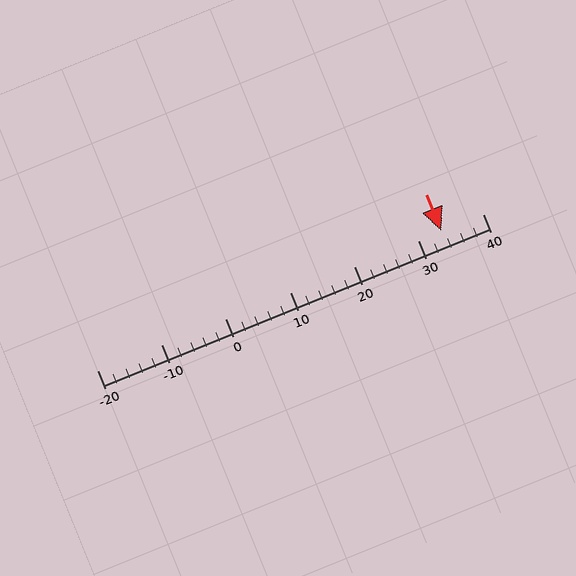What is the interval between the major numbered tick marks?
The major tick marks are spaced 10 units apart.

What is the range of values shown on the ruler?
The ruler shows values from -20 to 40.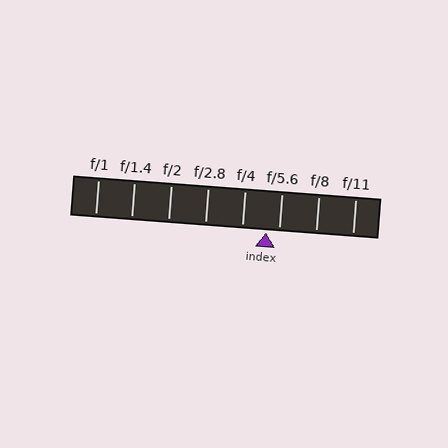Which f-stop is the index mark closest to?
The index mark is closest to f/5.6.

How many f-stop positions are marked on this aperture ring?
There are 8 f-stop positions marked.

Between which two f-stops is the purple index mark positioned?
The index mark is between f/4 and f/5.6.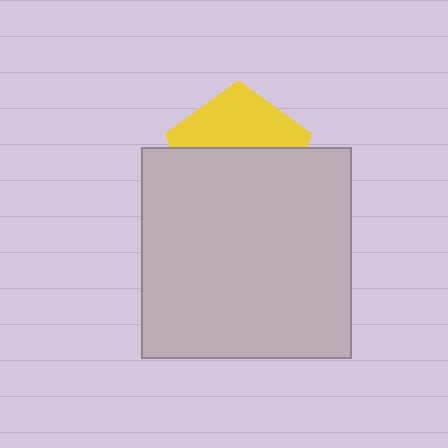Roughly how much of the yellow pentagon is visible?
A small part of it is visible (roughly 42%).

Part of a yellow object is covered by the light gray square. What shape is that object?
It is a pentagon.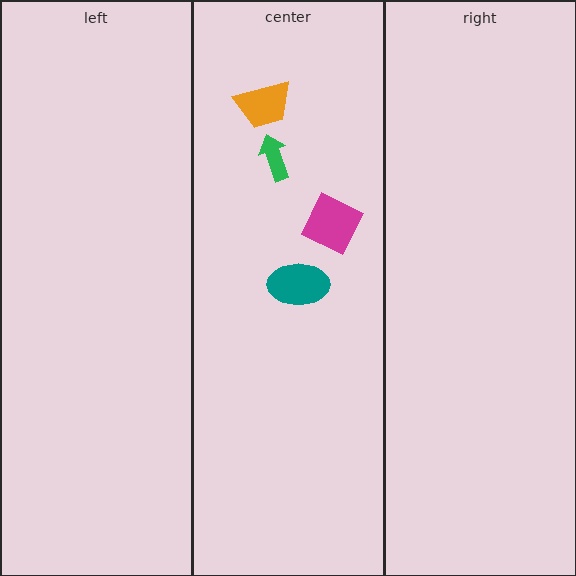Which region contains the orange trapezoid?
The center region.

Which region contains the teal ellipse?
The center region.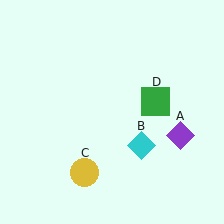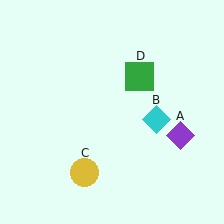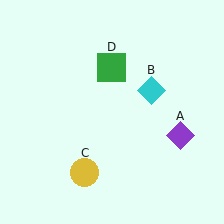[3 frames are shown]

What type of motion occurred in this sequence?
The cyan diamond (object B), green square (object D) rotated counterclockwise around the center of the scene.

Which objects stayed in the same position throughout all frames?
Purple diamond (object A) and yellow circle (object C) remained stationary.